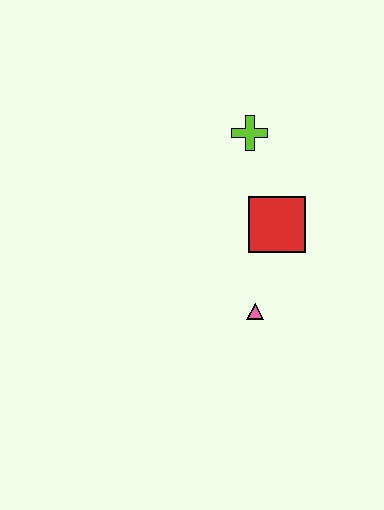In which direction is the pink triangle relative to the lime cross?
The pink triangle is below the lime cross.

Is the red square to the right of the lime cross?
Yes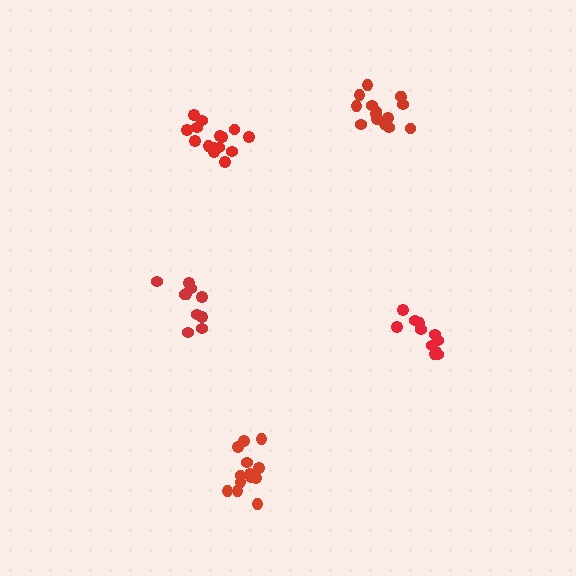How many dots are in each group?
Group 1: 12 dots, Group 2: 15 dots, Group 3: 10 dots, Group 4: 13 dots, Group 5: 15 dots (65 total).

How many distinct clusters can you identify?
There are 5 distinct clusters.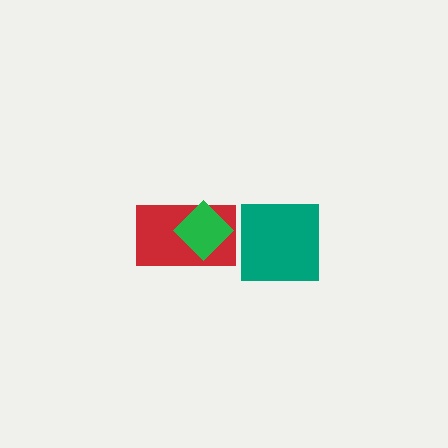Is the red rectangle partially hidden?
Yes, it is partially covered by another shape.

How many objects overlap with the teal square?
0 objects overlap with the teal square.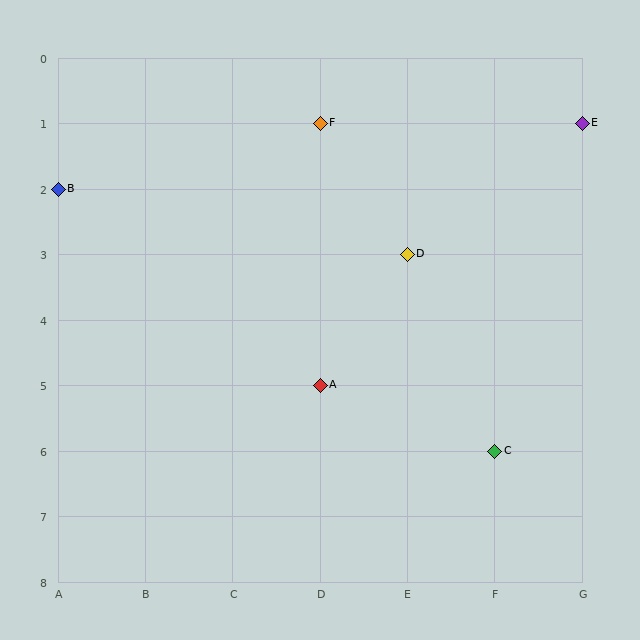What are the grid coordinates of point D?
Point D is at grid coordinates (E, 3).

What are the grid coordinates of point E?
Point E is at grid coordinates (G, 1).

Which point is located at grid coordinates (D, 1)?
Point F is at (D, 1).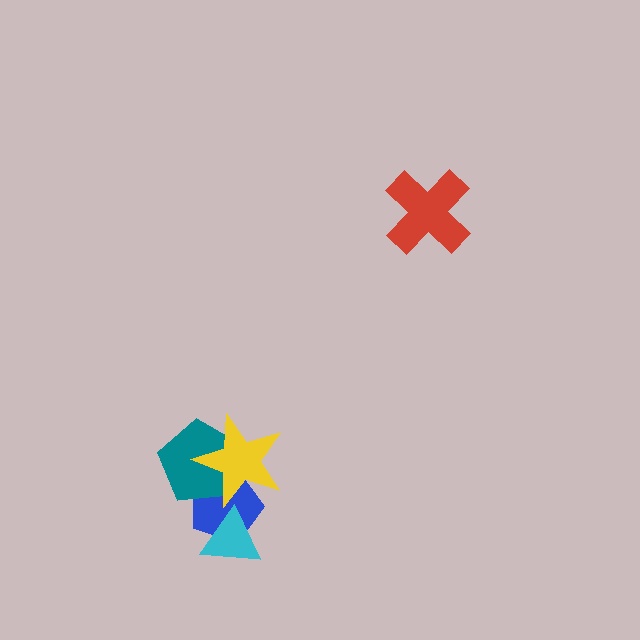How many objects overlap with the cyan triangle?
1 object overlaps with the cyan triangle.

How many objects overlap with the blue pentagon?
3 objects overlap with the blue pentagon.